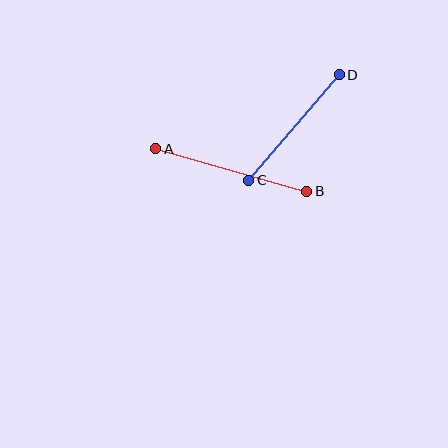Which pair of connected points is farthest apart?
Points A and B are farthest apart.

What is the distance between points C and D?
The distance is approximately 139 pixels.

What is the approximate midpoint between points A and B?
The midpoint is at approximately (231, 170) pixels.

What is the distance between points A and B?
The distance is approximately 157 pixels.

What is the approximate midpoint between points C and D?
The midpoint is at approximately (294, 128) pixels.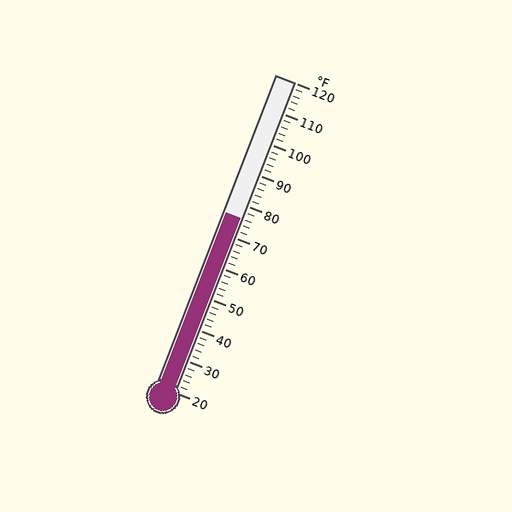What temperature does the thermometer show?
The thermometer shows approximately 76°F.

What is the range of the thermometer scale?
The thermometer scale ranges from 20°F to 120°F.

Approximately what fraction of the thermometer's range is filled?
The thermometer is filled to approximately 55% of its range.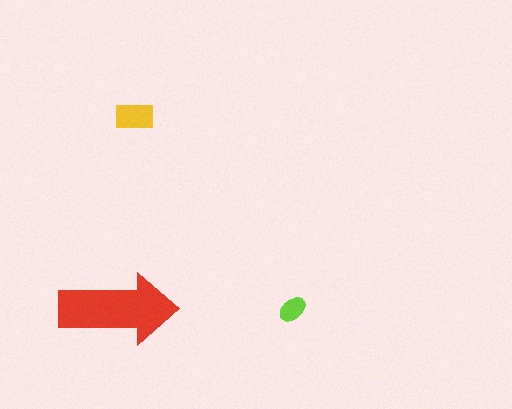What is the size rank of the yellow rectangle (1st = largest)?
2nd.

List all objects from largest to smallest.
The red arrow, the yellow rectangle, the lime ellipse.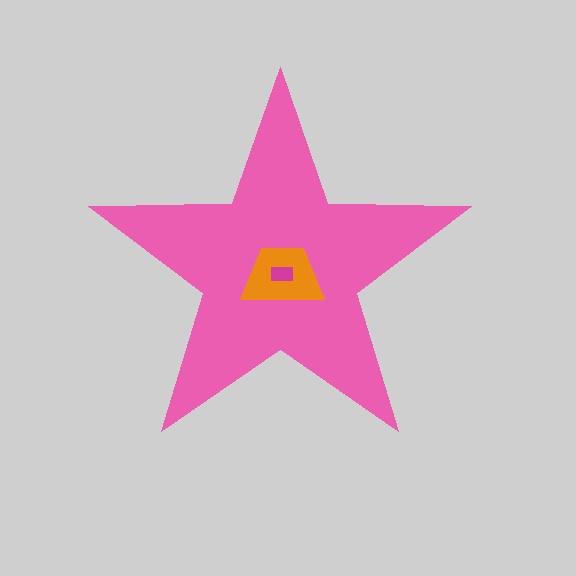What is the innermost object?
The magenta rectangle.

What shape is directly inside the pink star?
The orange trapezoid.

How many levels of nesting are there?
3.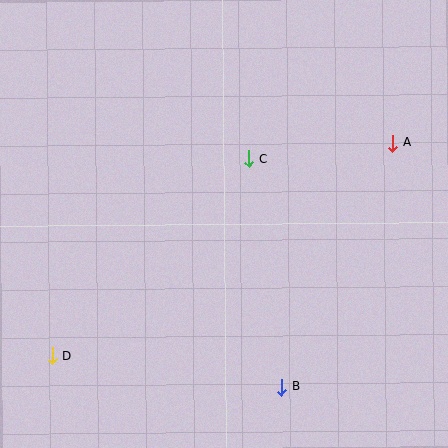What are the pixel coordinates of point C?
Point C is at (249, 158).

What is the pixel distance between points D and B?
The distance between D and B is 232 pixels.